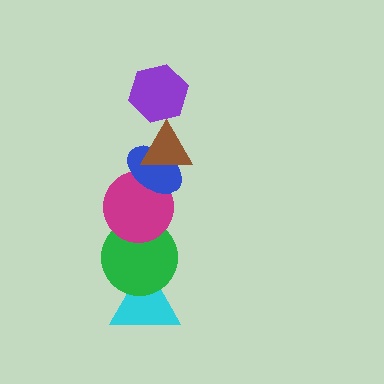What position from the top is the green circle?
The green circle is 5th from the top.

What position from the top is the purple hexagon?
The purple hexagon is 1st from the top.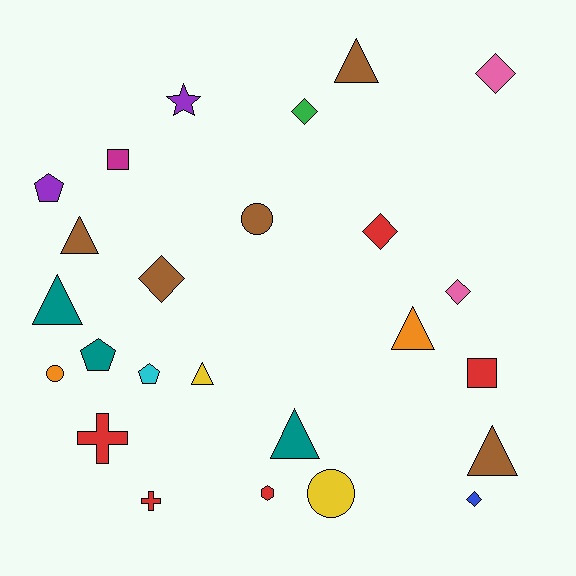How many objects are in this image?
There are 25 objects.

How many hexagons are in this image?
There is 1 hexagon.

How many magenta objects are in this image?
There is 1 magenta object.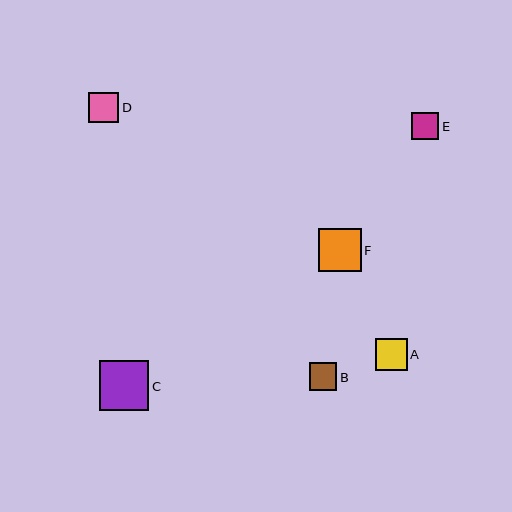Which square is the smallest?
Square E is the smallest with a size of approximately 27 pixels.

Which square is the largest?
Square C is the largest with a size of approximately 50 pixels.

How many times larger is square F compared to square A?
Square F is approximately 1.3 times the size of square A.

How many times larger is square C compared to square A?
Square C is approximately 1.6 times the size of square A.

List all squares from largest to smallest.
From largest to smallest: C, F, A, D, B, E.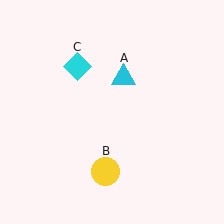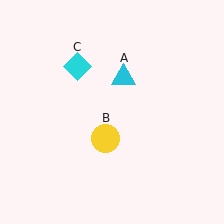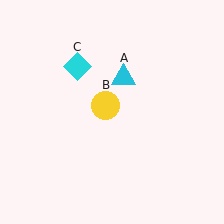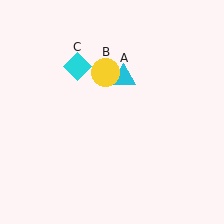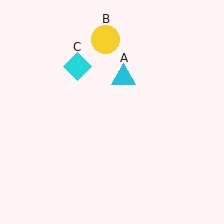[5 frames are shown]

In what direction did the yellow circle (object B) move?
The yellow circle (object B) moved up.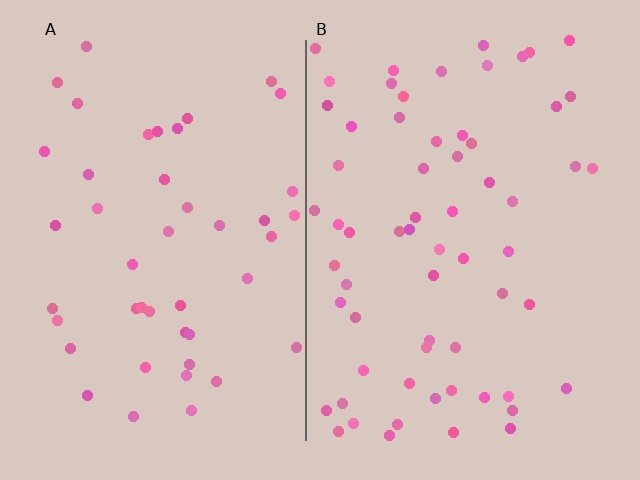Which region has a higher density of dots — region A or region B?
B (the right).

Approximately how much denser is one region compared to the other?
Approximately 1.4× — region B over region A.